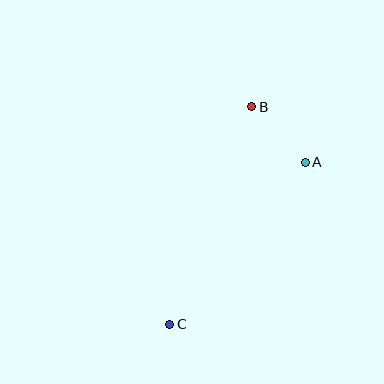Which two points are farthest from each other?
Points B and C are farthest from each other.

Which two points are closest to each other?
Points A and B are closest to each other.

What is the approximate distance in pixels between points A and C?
The distance between A and C is approximately 211 pixels.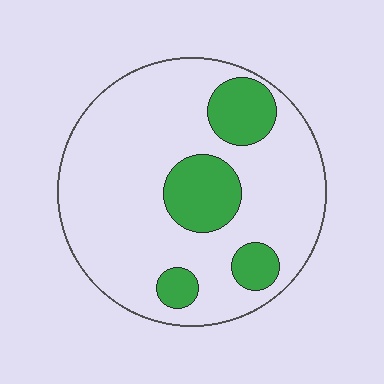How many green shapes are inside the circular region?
4.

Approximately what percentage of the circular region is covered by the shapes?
Approximately 20%.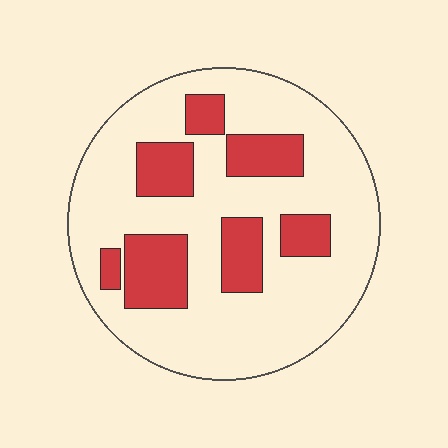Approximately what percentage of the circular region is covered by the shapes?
Approximately 25%.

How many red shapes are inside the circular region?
7.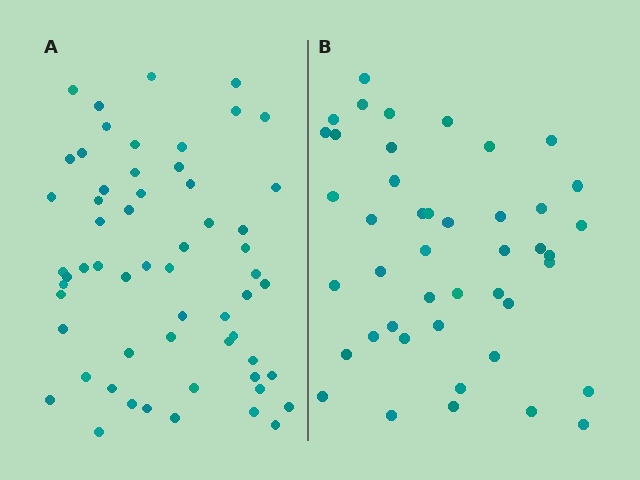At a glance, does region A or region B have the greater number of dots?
Region A (the left region) has more dots.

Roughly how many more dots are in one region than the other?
Region A has approximately 15 more dots than region B.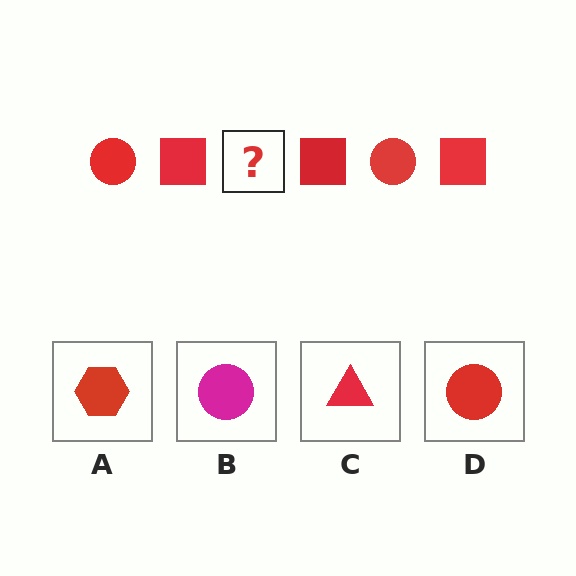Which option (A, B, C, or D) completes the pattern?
D.